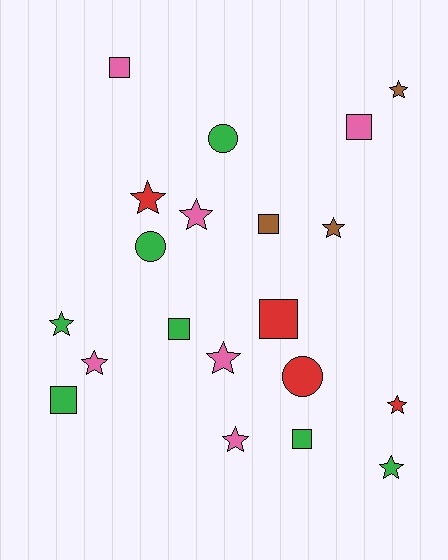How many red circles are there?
There is 1 red circle.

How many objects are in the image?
There are 20 objects.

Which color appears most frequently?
Green, with 7 objects.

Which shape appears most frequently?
Star, with 10 objects.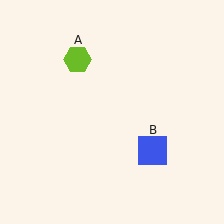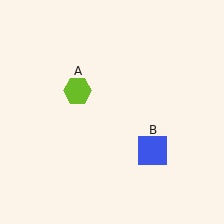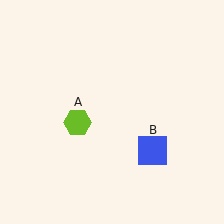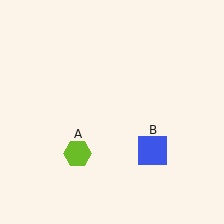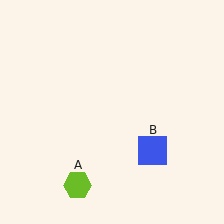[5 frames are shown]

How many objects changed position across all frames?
1 object changed position: lime hexagon (object A).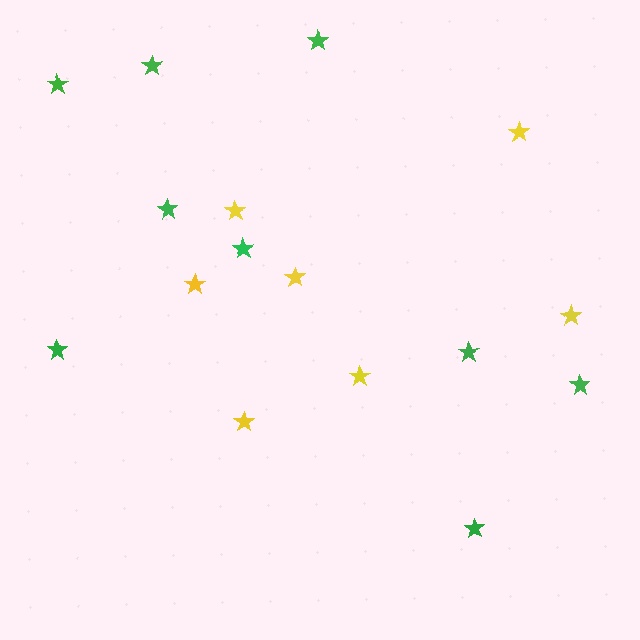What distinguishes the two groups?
There are 2 groups: one group of green stars (9) and one group of yellow stars (7).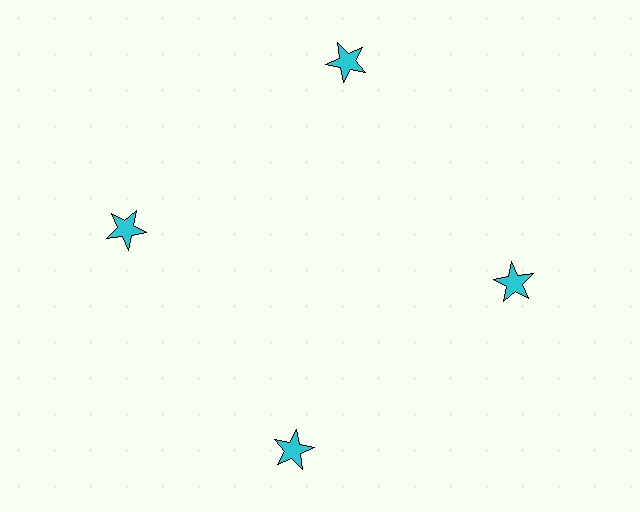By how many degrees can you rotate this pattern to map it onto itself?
The pattern maps onto itself every 90 degrees of rotation.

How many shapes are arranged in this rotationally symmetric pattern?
There are 4 shapes, arranged in 4 groups of 1.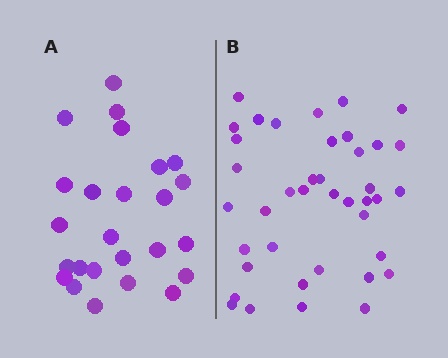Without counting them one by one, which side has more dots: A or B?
Region B (the right region) has more dots.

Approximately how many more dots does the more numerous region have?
Region B has approximately 15 more dots than region A.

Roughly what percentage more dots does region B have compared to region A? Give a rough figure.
About 60% more.